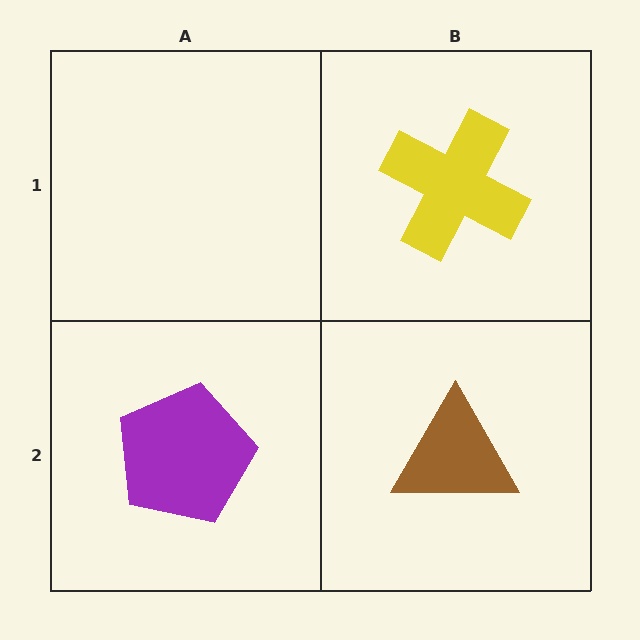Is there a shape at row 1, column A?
No, that cell is empty.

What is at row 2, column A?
A purple pentagon.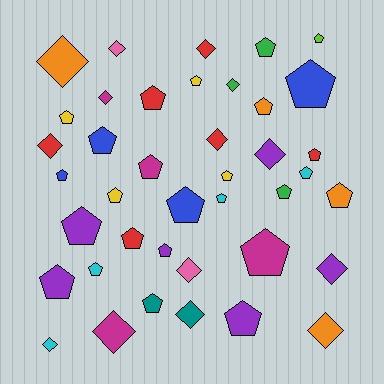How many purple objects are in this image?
There are 6 purple objects.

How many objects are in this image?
There are 40 objects.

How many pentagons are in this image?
There are 26 pentagons.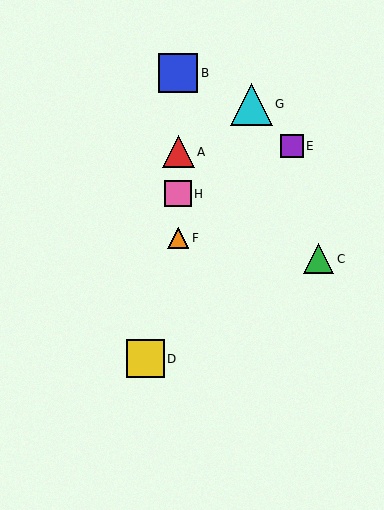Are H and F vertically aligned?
Yes, both are at x≈178.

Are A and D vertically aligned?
No, A is at x≈178 and D is at x≈145.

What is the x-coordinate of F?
Object F is at x≈178.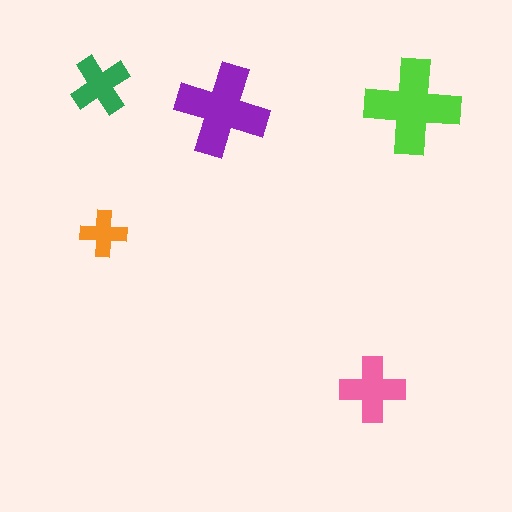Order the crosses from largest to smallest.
the lime one, the purple one, the pink one, the green one, the orange one.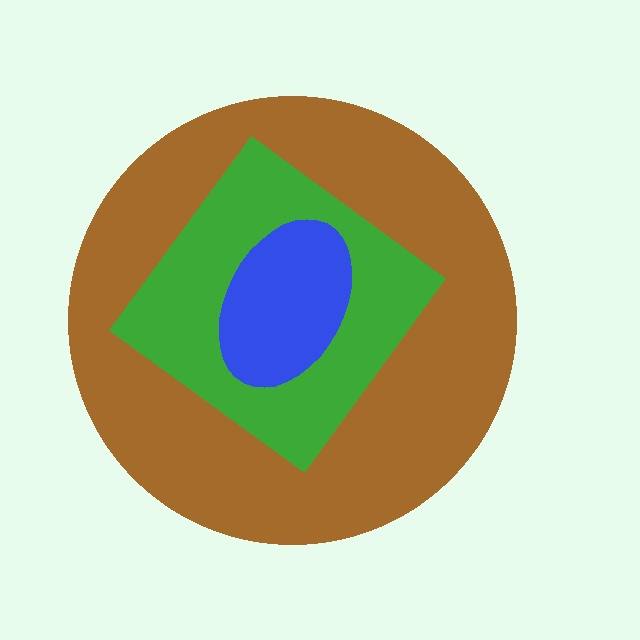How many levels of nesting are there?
3.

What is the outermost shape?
The brown circle.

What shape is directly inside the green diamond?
The blue ellipse.